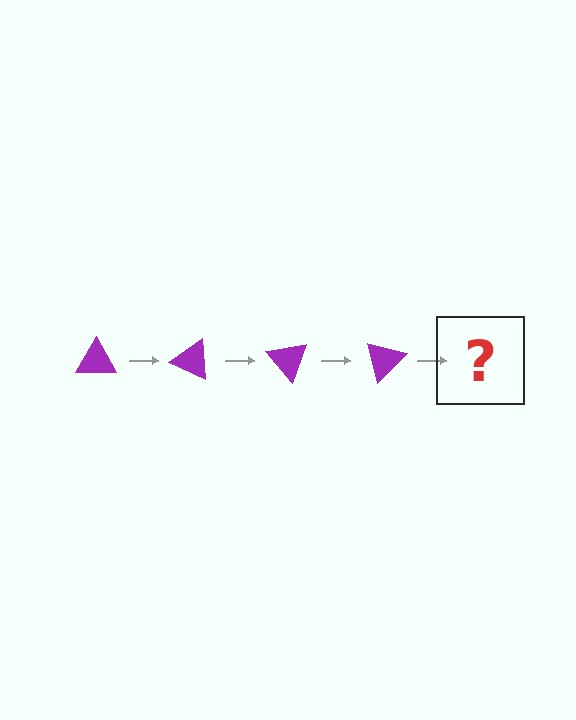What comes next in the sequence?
The next element should be a purple triangle rotated 100 degrees.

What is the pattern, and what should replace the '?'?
The pattern is that the triangle rotates 25 degrees each step. The '?' should be a purple triangle rotated 100 degrees.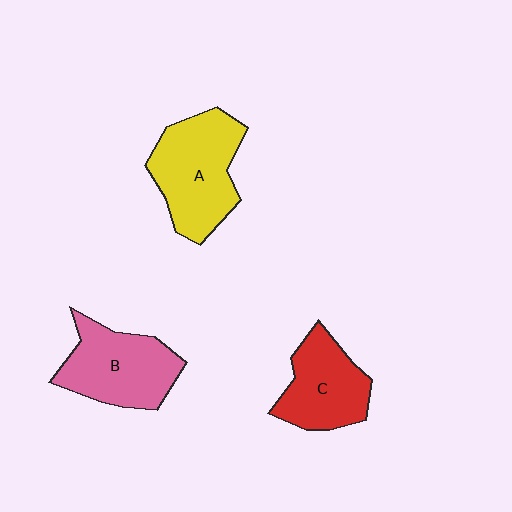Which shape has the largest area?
Shape A (yellow).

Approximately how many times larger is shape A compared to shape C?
Approximately 1.3 times.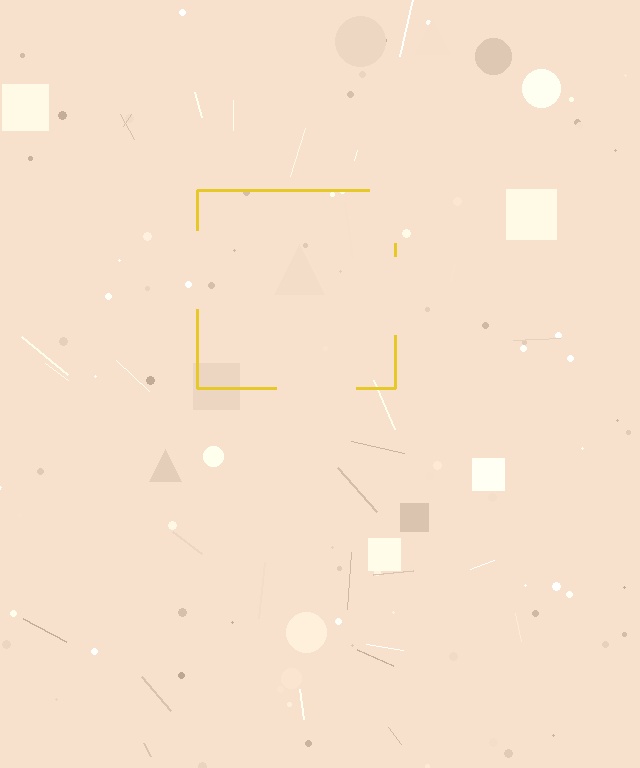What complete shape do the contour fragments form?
The contour fragments form a square.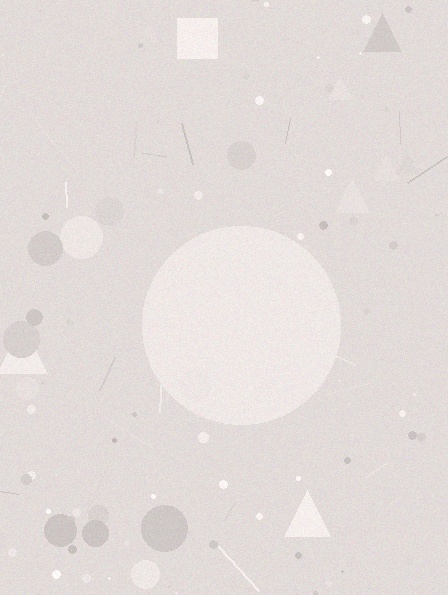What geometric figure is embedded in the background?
A circle is embedded in the background.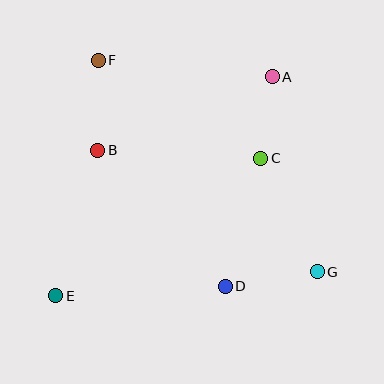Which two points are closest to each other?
Points A and C are closest to each other.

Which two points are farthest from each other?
Points A and E are farthest from each other.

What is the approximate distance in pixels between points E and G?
The distance between E and G is approximately 263 pixels.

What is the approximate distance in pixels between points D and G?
The distance between D and G is approximately 93 pixels.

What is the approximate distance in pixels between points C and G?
The distance between C and G is approximately 127 pixels.